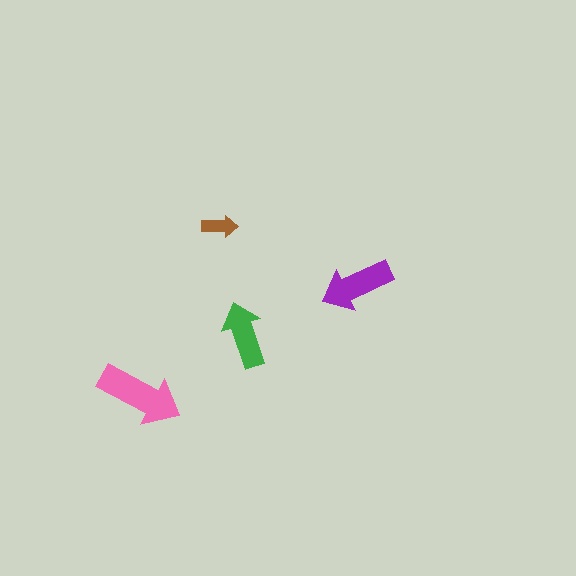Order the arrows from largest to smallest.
the pink one, the purple one, the green one, the brown one.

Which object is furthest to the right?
The purple arrow is rightmost.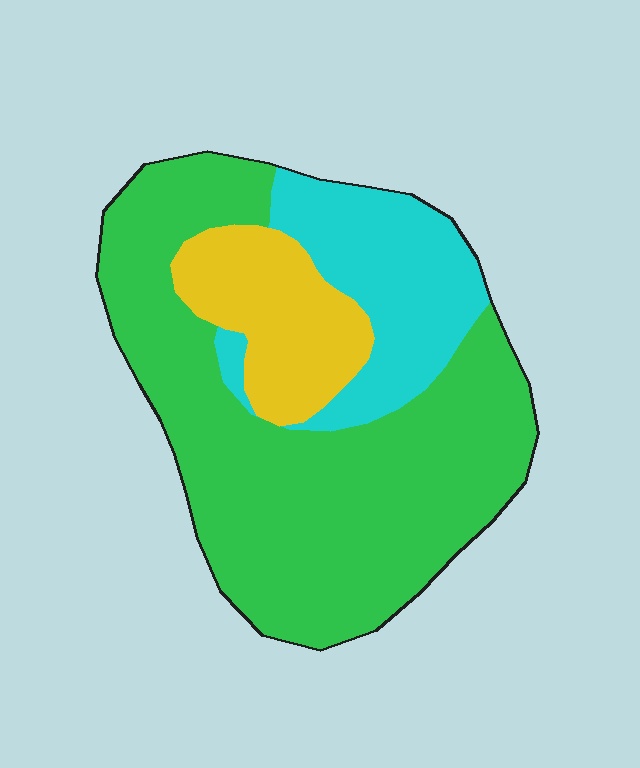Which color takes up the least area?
Yellow, at roughly 15%.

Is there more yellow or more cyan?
Cyan.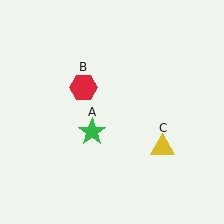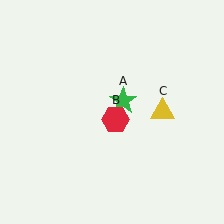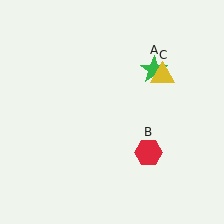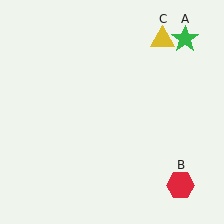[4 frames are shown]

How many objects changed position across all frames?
3 objects changed position: green star (object A), red hexagon (object B), yellow triangle (object C).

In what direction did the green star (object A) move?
The green star (object A) moved up and to the right.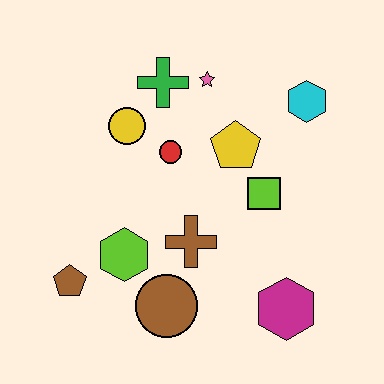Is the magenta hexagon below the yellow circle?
Yes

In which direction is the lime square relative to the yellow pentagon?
The lime square is below the yellow pentagon.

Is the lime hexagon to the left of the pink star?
Yes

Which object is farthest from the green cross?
The magenta hexagon is farthest from the green cross.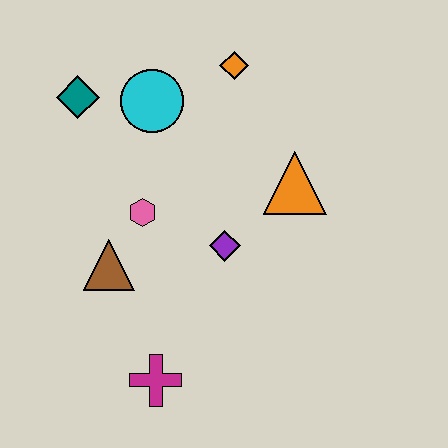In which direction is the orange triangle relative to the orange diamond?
The orange triangle is below the orange diamond.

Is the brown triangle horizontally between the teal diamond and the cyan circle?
Yes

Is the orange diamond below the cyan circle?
No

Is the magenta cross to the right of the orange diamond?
No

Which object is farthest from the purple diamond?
The teal diamond is farthest from the purple diamond.